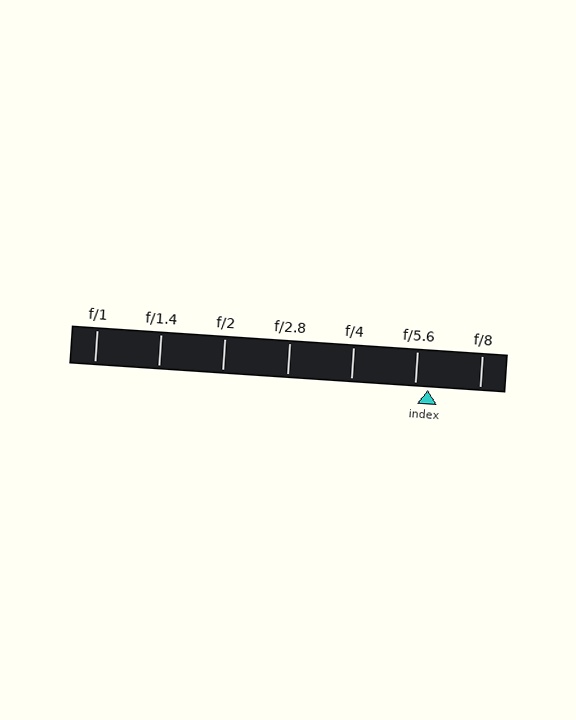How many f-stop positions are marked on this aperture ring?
There are 7 f-stop positions marked.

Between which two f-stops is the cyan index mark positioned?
The index mark is between f/5.6 and f/8.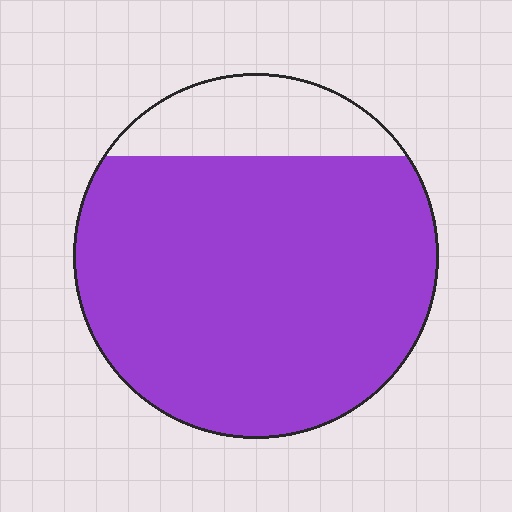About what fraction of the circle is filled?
About five sixths (5/6).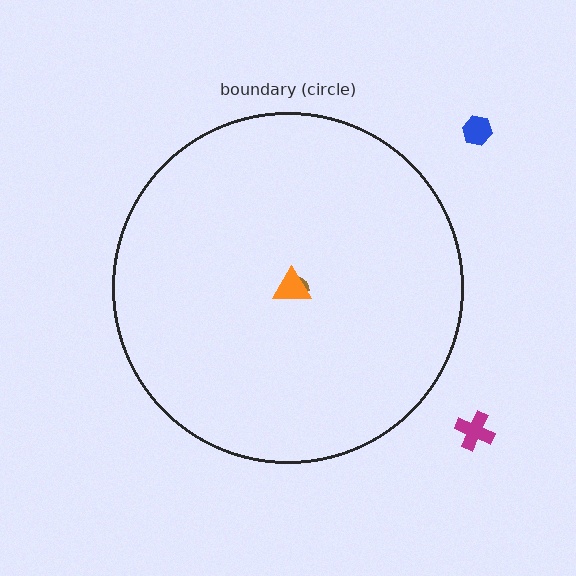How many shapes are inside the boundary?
2 inside, 2 outside.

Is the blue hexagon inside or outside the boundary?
Outside.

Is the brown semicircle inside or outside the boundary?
Inside.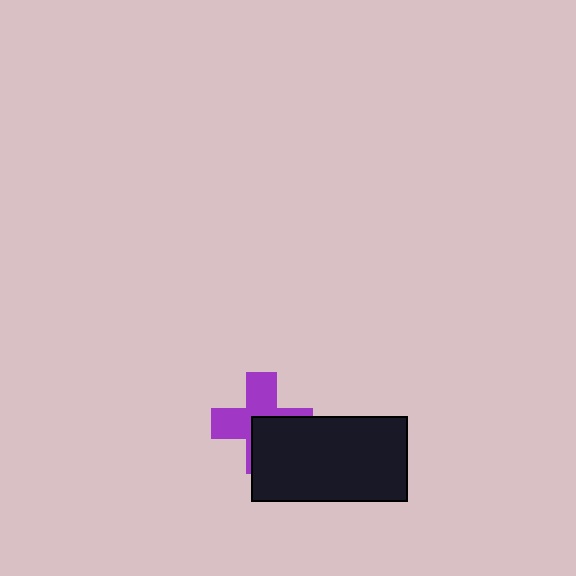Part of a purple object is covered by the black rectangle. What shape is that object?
It is a cross.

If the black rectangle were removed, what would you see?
You would see the complete purple cross.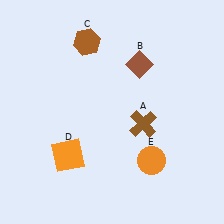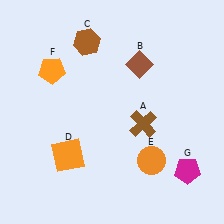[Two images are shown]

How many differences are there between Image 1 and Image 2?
There are 2 differences between the two images.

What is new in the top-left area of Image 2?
An orange pentagon (F) was added in the top-left area of Image 2.